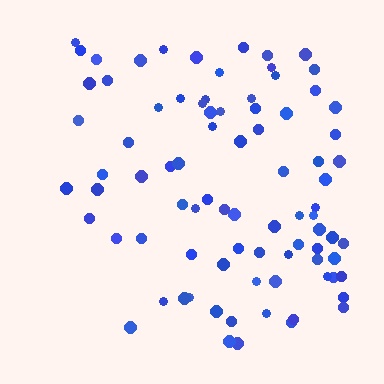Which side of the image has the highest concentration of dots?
The right.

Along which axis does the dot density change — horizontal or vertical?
Horizontal.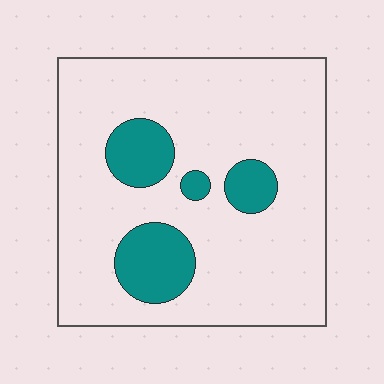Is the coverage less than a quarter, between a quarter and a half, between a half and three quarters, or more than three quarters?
Less than a quarter.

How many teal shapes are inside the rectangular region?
4.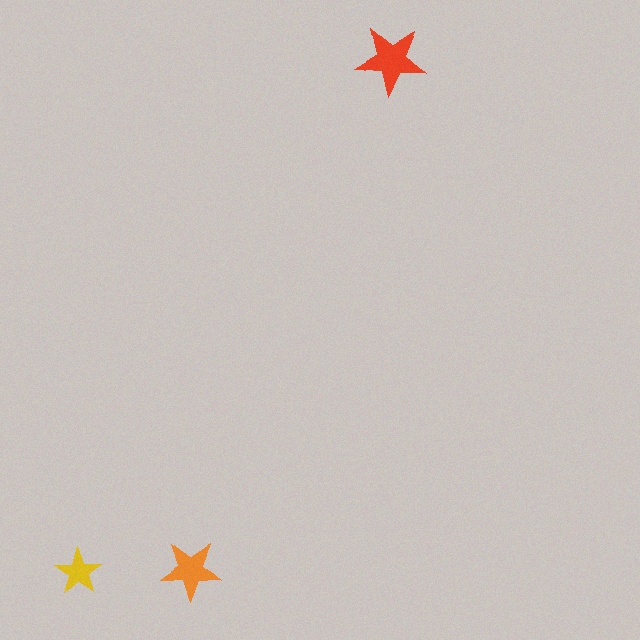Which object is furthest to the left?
The yellow star is leftmost.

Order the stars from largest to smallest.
the red one, the orange one, the yellow one.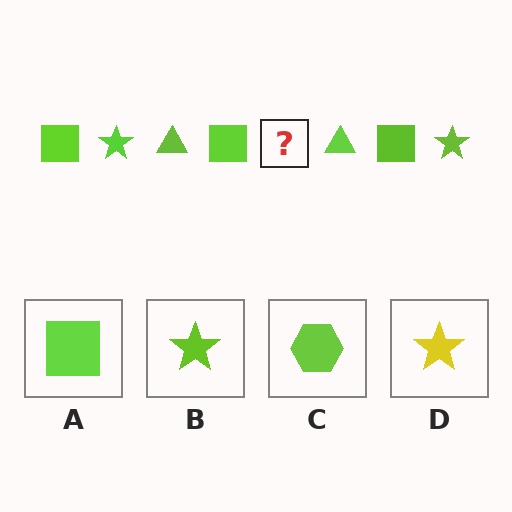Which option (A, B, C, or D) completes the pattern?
B.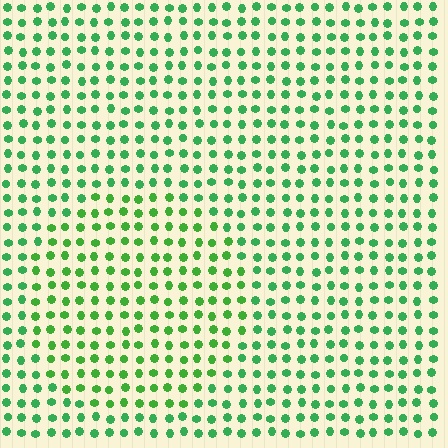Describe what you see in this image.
The image is filled with small green elements in a uniform arrangement. A circle-shaped region is visible where the elements are tinted to a slightly different hue, forming a subtle color boundary.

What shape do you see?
I see a circle.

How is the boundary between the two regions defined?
The boundary is defined purely by a slight shift in hue (about 21 degrees). Spacing, size, and orientation are identical on both sides.